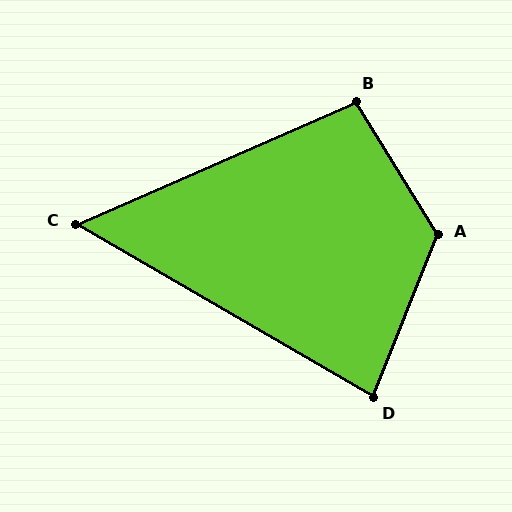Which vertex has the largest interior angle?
A, at approximately 126 degrees.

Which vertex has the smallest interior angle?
C, at approximately 54 degrees.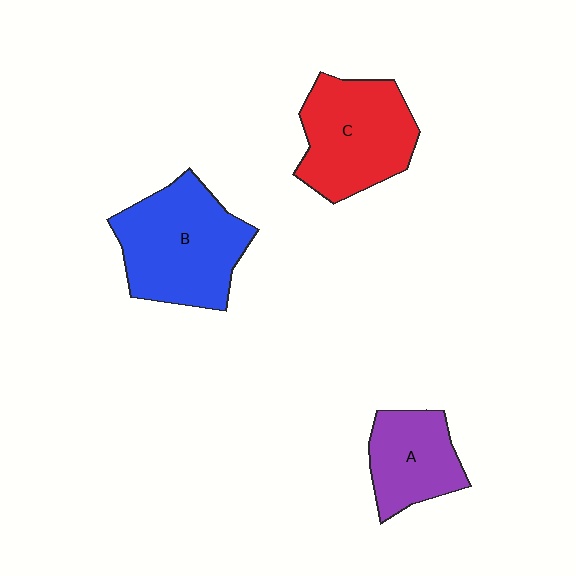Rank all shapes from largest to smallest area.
From largest to smallest: B (blue), C (red), A (purple).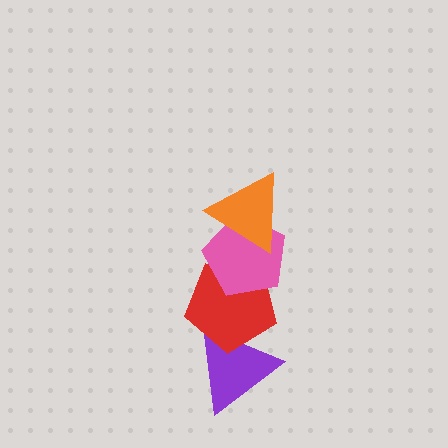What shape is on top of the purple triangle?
The red pentagon is on top of the purple triangle.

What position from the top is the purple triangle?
The purple triangle is 4th from the top.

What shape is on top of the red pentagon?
The pink pentagon is on top of the red pentagon.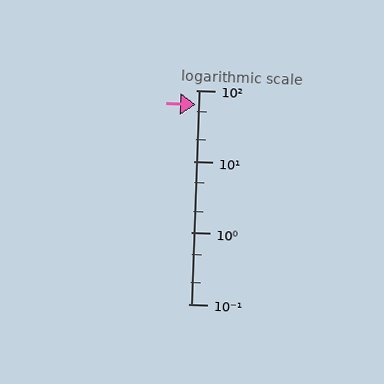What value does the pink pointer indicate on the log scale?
The pointer indicates approximately 62.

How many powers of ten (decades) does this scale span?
The scale spans 3 decades, from 0.1 to 100.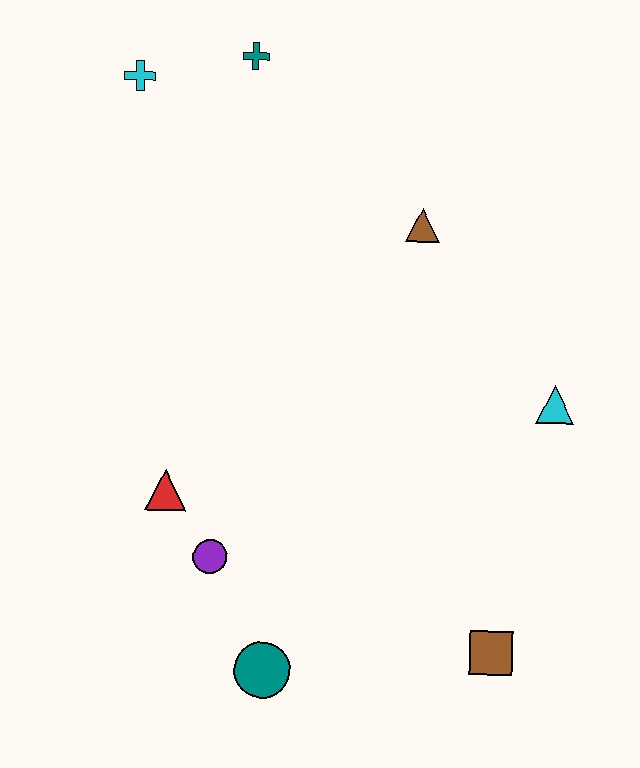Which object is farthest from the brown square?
The cyan cross is farthest from the brown square.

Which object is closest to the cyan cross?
The teal cross is closest to the cyan cross.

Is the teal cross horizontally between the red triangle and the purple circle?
No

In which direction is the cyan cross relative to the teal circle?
The cyan cross is above the teal circle.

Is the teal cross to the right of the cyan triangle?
No